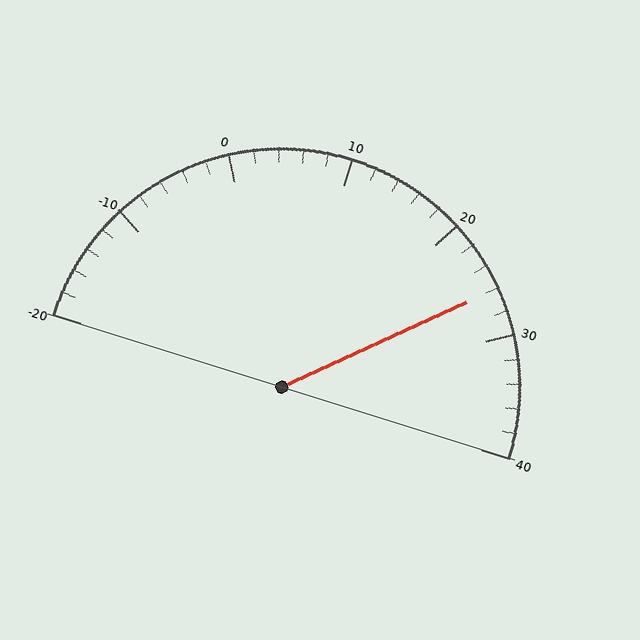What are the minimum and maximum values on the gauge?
The gauge ranges from -20 to 40.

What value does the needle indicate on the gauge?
The needle indicates approximately 26.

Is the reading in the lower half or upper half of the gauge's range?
The reading is in the upper half of the range (-20 to 40).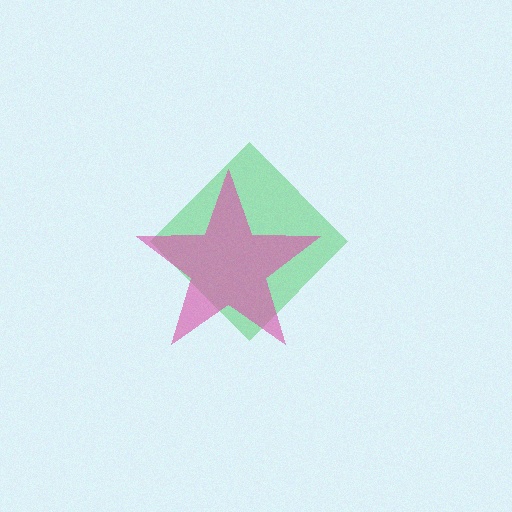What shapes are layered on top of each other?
The layered shapes are: a green diamond, a pink star.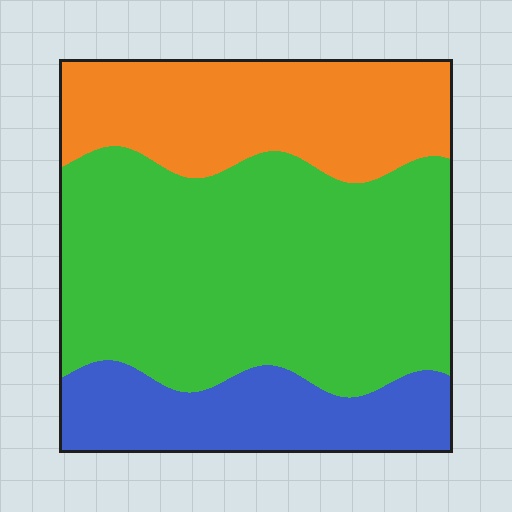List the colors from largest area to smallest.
From largest to smallest: green, orange, blue.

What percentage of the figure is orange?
Orange covers about 25% of the figure.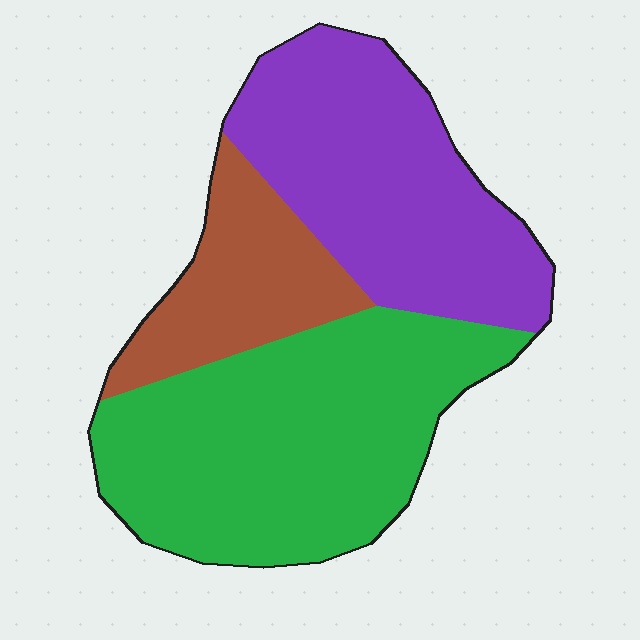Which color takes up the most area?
Green, at roughly 45%.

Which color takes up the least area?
Brown, at roughly 20%.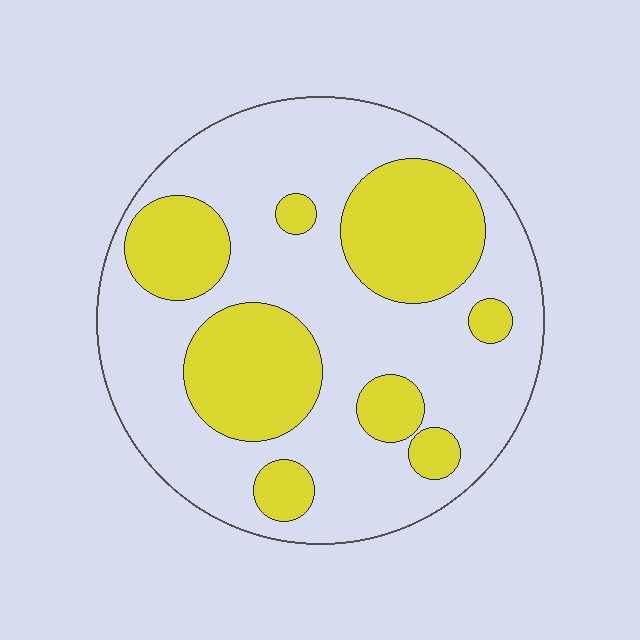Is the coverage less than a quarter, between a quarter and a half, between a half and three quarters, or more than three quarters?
Between a quarter and a half.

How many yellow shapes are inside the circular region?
8.